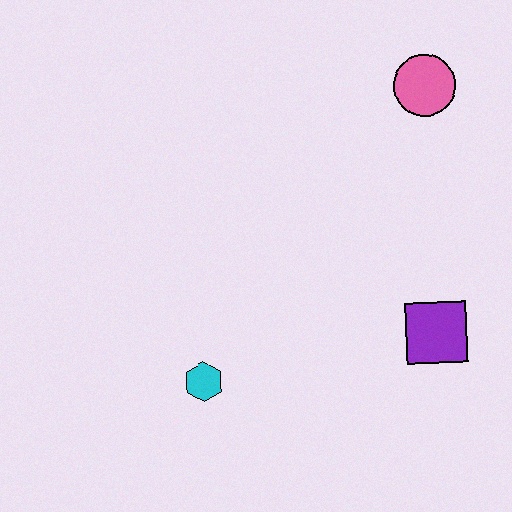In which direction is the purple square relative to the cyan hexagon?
The purple square is to the right of the cyan hexagon.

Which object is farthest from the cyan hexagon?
The pink circle is farthest from the cyan hexagon.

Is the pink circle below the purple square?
No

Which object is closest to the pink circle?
The purple square is closest to the pink circle.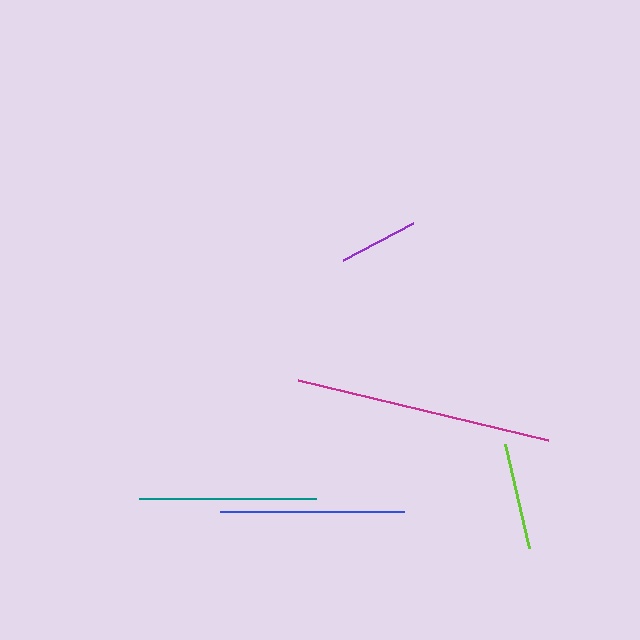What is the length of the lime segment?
The lime segment is approximately 107 pixels long.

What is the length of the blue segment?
The blue segment is approximately 184 pixels long.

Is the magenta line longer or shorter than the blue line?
The magenta line is longer than the blue line.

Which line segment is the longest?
The magenta line is the longest at approximately 257 pixels.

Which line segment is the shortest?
The purple line is the shortest at approximately 79 pixels.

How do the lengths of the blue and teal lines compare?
The blue and teal lines are approximately the same length.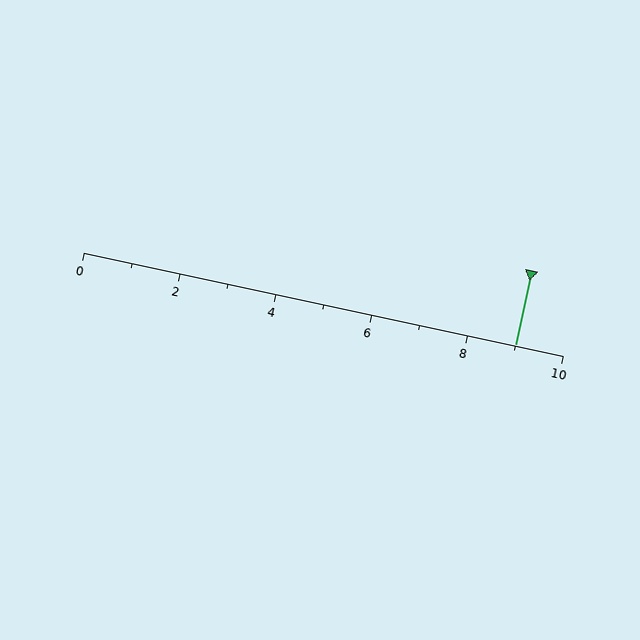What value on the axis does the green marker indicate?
The marker indicates approximately 9.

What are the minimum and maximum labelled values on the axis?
The axis runs from 0 to 10.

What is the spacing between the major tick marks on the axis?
The major ticks are spaced 2 apart.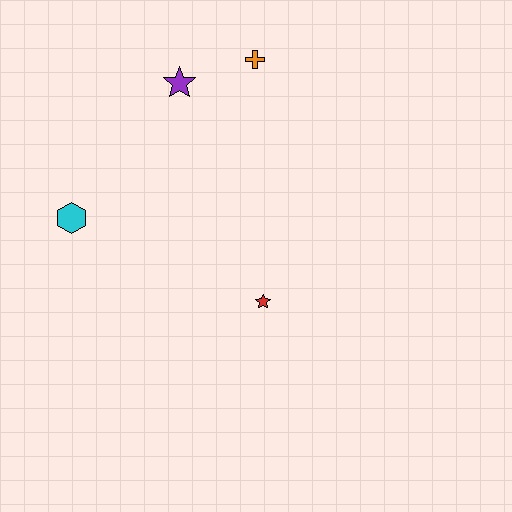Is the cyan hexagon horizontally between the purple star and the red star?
No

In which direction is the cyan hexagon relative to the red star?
The cyan hexagon is to the left of the red star.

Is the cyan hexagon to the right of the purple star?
No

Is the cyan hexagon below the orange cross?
Yes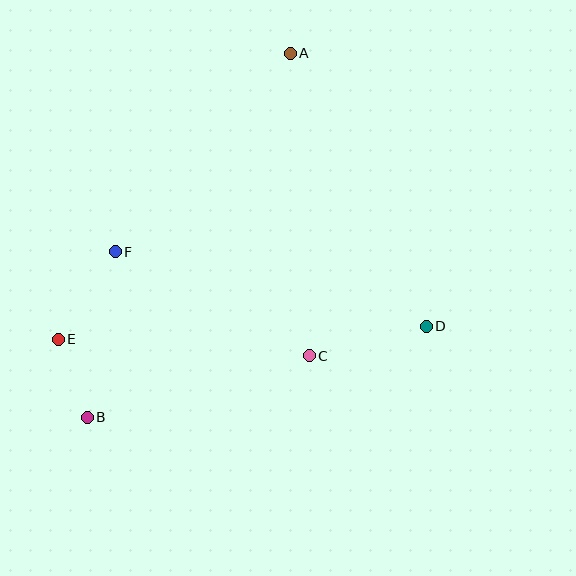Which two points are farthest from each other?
Points A and B are farthest from each other.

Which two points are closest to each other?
Points B and E are closest to each other.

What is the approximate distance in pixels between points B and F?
The distance between B and F is approximately 168 pixels.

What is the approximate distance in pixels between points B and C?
The distance between B and C is approximately 230 pixels.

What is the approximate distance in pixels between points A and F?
The distance between A and F is approximately 265 pixels.